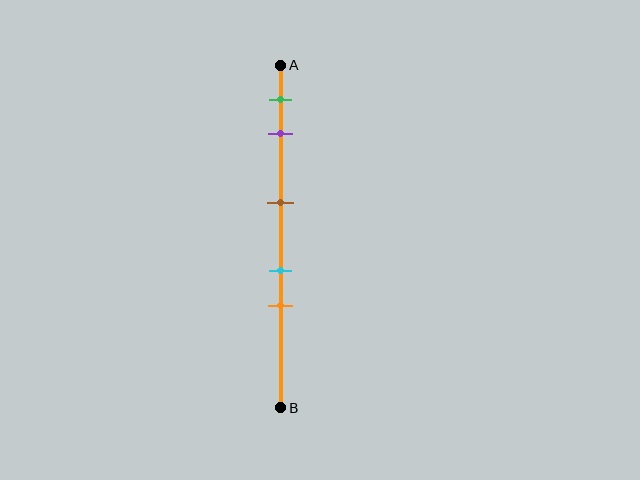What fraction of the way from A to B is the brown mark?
The brown mark is approximately 40% (0.4) of the way from A to B.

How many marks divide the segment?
There are 5 marks dividing the segment.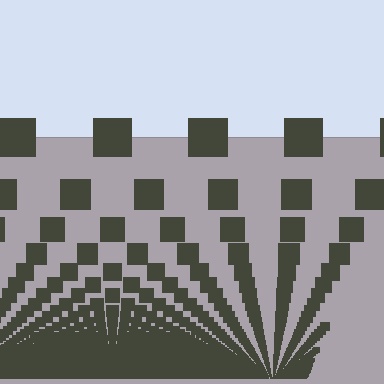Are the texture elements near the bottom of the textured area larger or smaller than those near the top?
Smaller. The gradient is inverted — elements near the bottom are smaller and denser.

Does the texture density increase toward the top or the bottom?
Density increases toward the bottom.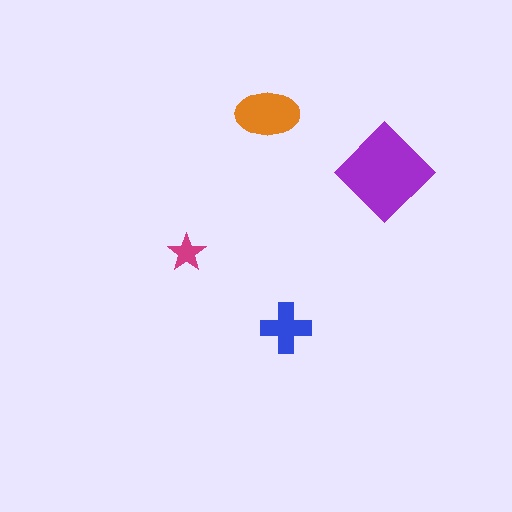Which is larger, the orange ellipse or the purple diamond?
The purple diamond.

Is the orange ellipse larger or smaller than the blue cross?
Larger.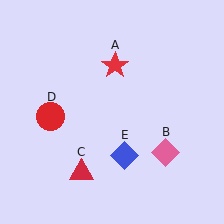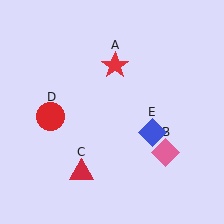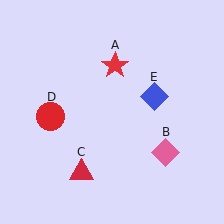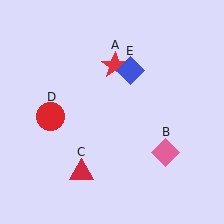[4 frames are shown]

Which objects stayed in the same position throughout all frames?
Red star (object A) and pink diamond (object B) and red triangle (object C) and red circle (object D) remained stationary.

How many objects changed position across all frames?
1 object changed position: blue diamond (object E).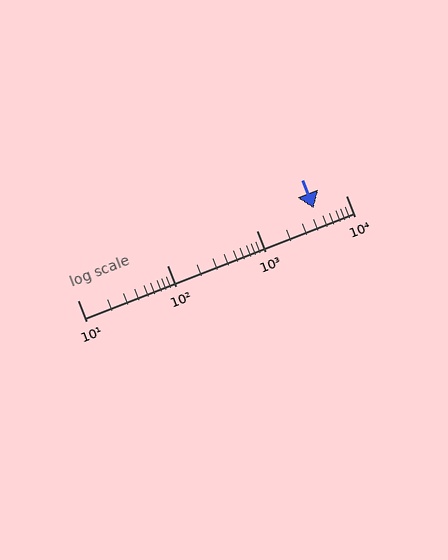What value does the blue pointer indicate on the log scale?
The pointer indicates approximately 4400.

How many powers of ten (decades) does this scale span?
The scale spans 3 decades, from 10 to 10000.